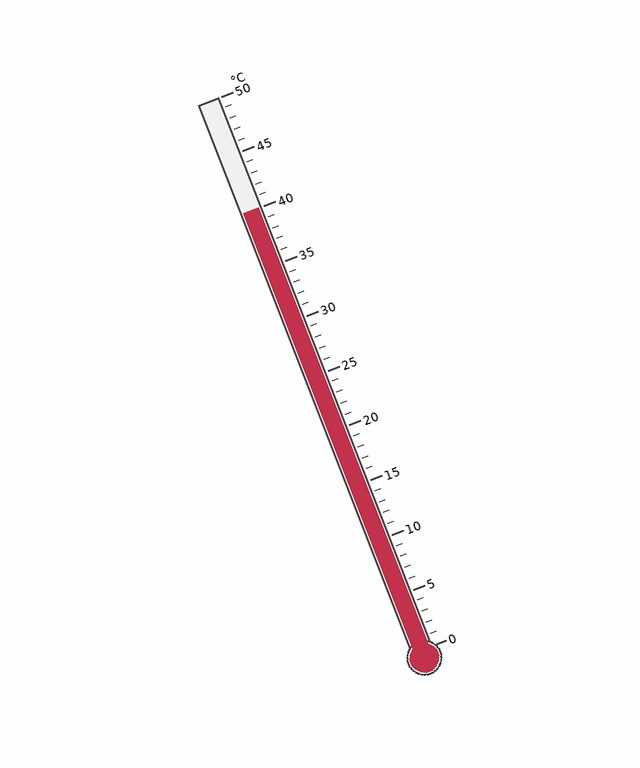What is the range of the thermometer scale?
The thermometer scale ranges from 0°C to 50°C.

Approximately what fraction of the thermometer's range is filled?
The thermometer is filled to approximately 80% of its range.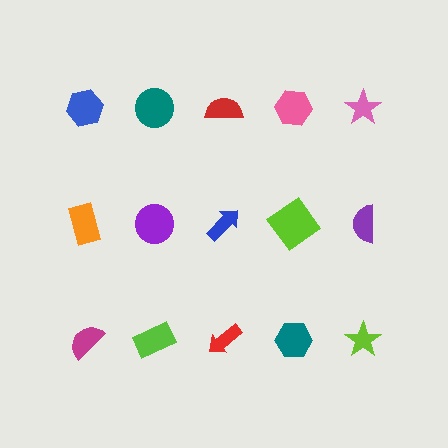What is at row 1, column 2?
A teal circle.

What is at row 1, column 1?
A blue hexagon.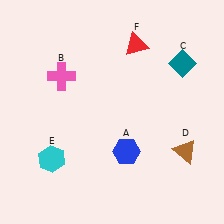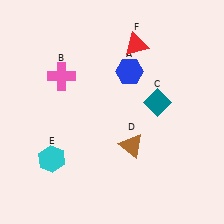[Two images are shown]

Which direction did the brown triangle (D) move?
The brown triangle (D) moved left.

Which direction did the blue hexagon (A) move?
The blue hexagon (A) moved up.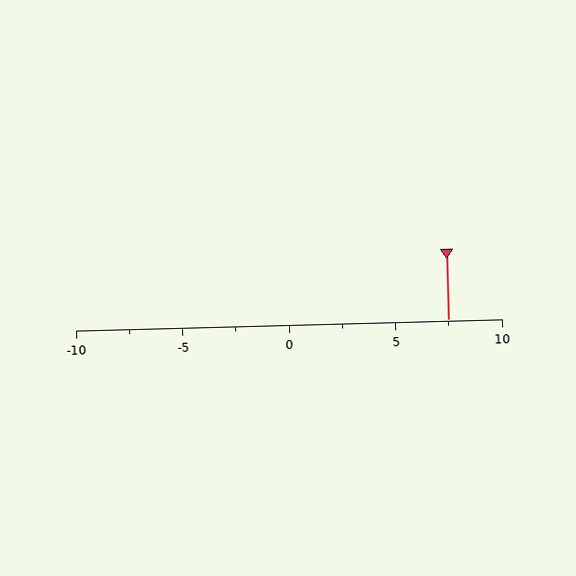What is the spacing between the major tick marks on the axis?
The major ticks are spaced 5 apart.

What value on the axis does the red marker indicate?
The marker indicates approximately 7.5.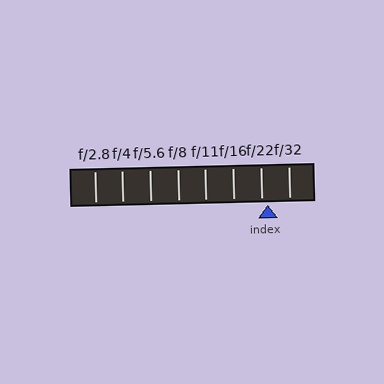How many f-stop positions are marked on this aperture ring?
There are 8 f-stop positions marked.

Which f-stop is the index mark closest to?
The index mark is closest to f/22.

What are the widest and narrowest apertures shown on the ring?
The widest aperture shown is f/2.8 and the narrowest is f/32.